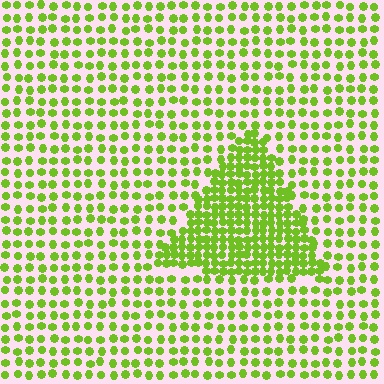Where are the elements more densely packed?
The elements are more densely packed inside the triangle boundary.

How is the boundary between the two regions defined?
The boundary is defined by a change in element density (approximately 2.2x ratio). All elements are the same color, size, and shape.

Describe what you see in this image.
The image contains small lime elements arranged at two different densities. A triangle-shaped region is visible where the elements are more densely packed than the surrounding area.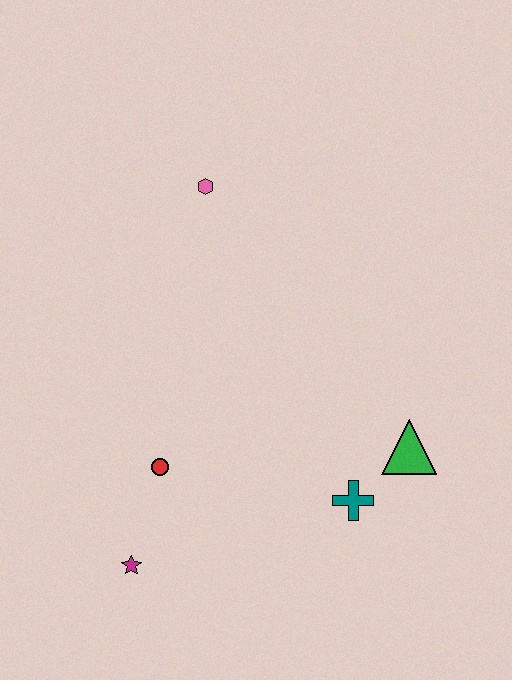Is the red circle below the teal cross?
No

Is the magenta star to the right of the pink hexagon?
No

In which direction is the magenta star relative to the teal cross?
The magenta star is to the left of the teal cross.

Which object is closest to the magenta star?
The red circle is closest to the magenta star.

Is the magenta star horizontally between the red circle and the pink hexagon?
No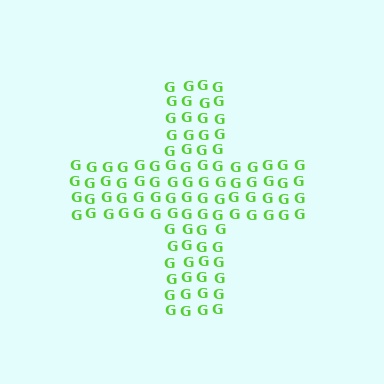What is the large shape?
The large shape is a cross.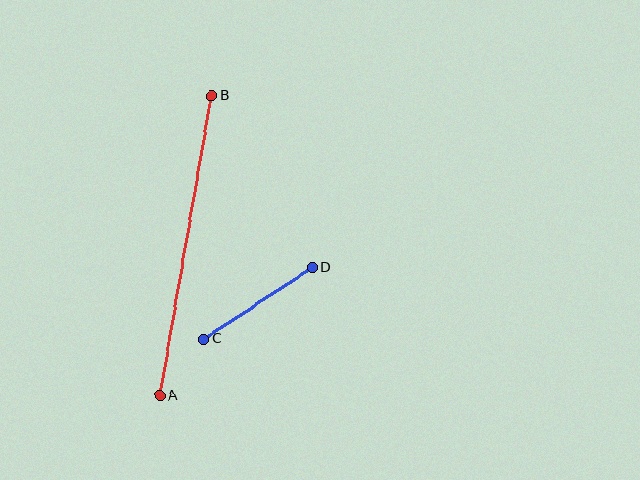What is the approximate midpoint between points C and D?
The midpoint is at approximately (258, 303) pixels.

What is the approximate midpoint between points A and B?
The midpoint is at approximately (185, 246) pixels.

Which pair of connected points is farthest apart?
Points A and B are farthest apart.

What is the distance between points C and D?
The distance is approximately 129 pixels.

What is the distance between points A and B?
The distance is approximately 304 pixels.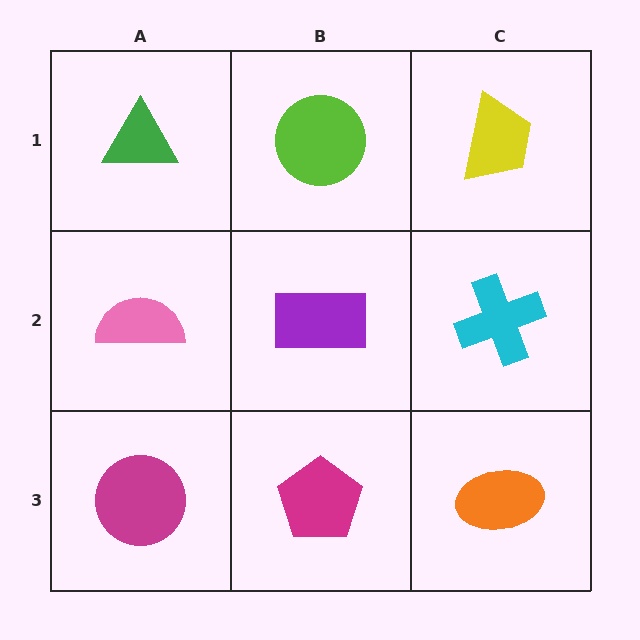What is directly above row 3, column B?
A purple rectangle.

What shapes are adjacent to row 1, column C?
A cyan cross (row 2, column C), a lime circle (row 1, column B).